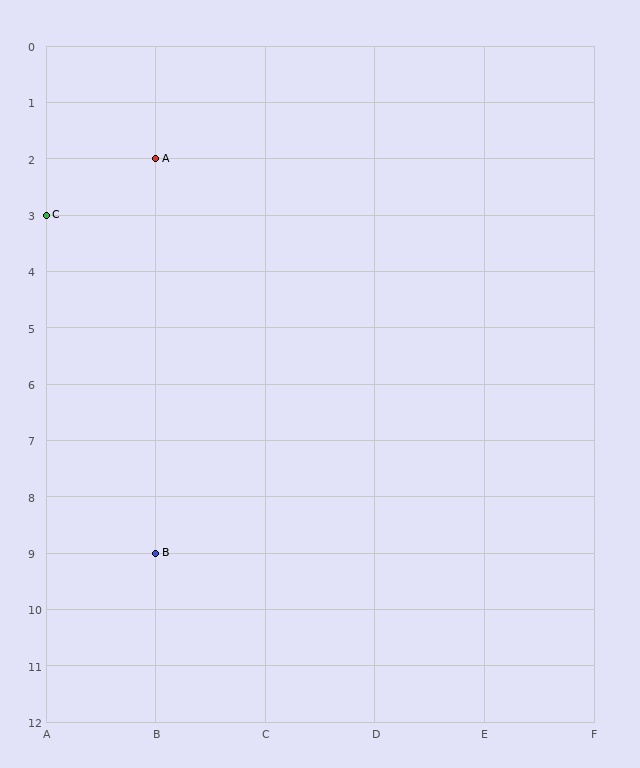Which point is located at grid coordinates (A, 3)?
Point C is at (A, 3).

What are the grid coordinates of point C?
Point C is at grid coordinates (A, 3).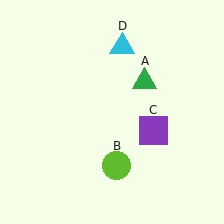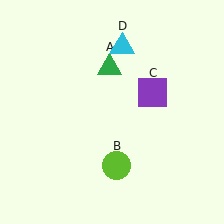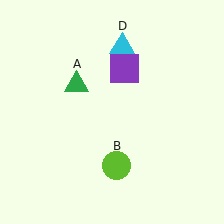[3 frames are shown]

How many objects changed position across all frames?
2 objects changed position: green triangle (object A), purple square (object C).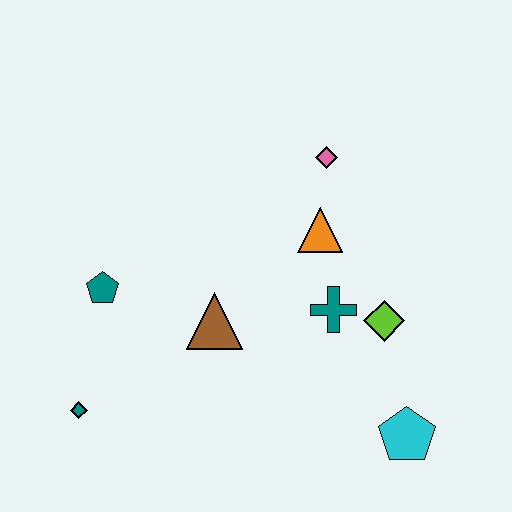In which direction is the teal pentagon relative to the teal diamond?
The teal pentagon is above the teal diamond.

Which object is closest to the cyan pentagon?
The lime diamond is closest to the cyan pentagon.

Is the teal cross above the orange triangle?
No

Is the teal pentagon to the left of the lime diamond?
Yes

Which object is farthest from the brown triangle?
The cyan pentagon is farthest from the brown triangle.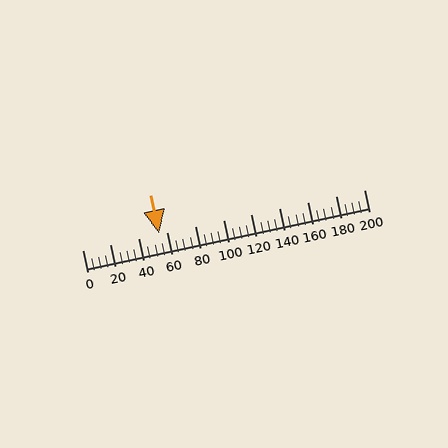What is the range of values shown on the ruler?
The ruler shows values from 0 to 200.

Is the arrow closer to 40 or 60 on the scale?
The arrow is closer to 60.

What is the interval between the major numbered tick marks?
The major tick marks are spaced 20 units apart.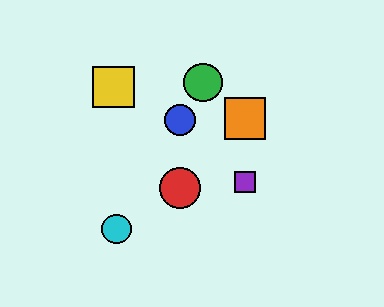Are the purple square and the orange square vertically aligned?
Yes, both are at x≈245.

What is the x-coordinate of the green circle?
The green circle is at x≈203.